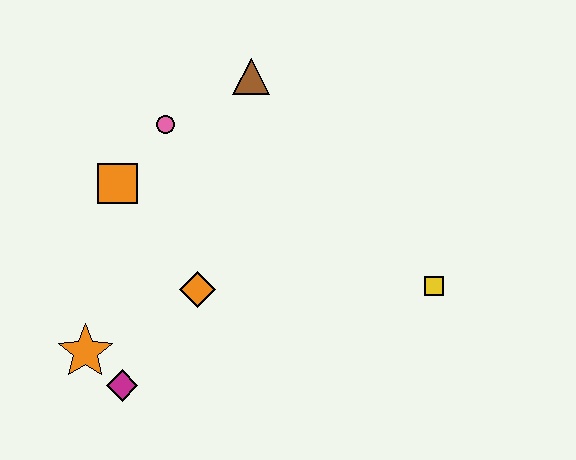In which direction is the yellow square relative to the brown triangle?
The yellow square is below the brown triangle.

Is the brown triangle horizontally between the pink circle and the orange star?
No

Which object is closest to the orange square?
The pink circle is closest to the orange square.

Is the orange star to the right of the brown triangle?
No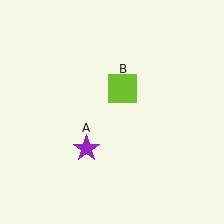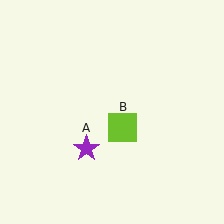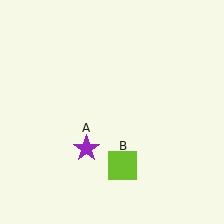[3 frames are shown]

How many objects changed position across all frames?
1 object changed position: lime square (object B).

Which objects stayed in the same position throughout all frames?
Purple star (object A) remained stationary.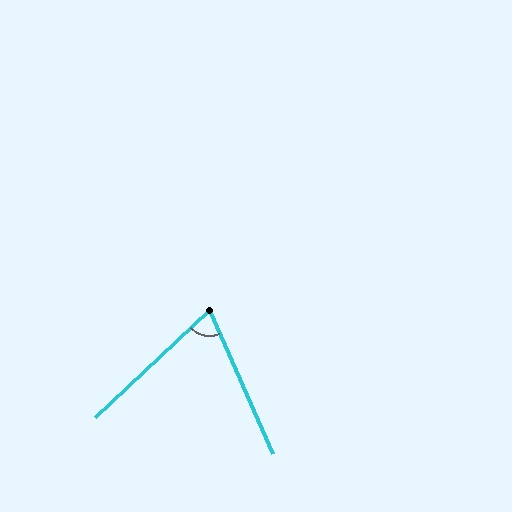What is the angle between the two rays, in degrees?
Approximately 71 degrees.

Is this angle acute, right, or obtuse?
It is acute.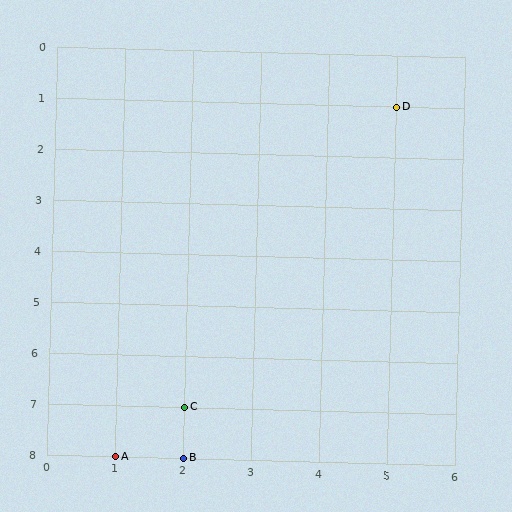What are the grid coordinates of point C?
Point C is at grid coordinates (2, 7).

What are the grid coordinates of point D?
Point D is at grid coordinates (5, 1).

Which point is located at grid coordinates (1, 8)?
Point A is at (1, 8).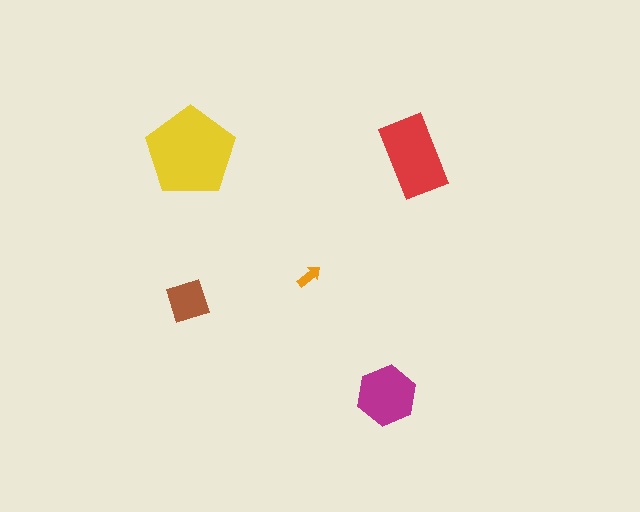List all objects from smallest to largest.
The orange arrow, the brown square, the magenta hexagon, the red rectangle, the yellow pentagon.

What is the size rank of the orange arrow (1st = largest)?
5th.